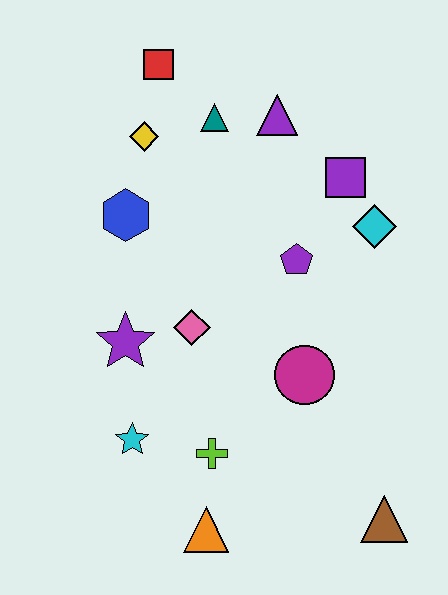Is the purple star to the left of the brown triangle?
Yes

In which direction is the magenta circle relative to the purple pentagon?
The magenta circle is below the purple pentagon.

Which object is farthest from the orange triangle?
The red square is farthest from the orange triangle.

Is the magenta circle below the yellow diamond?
Yes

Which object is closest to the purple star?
The pink diamond is closest to the purple star.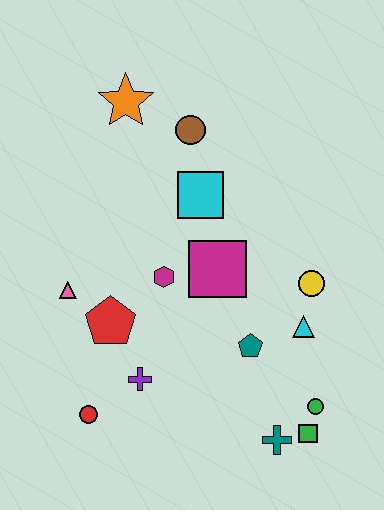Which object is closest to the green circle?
The green square is closest to the green circle.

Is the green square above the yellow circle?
No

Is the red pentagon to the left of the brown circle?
Yes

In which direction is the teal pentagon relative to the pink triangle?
The teal pentagon is to the right of the pink triangle.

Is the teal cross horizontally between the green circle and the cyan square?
Yes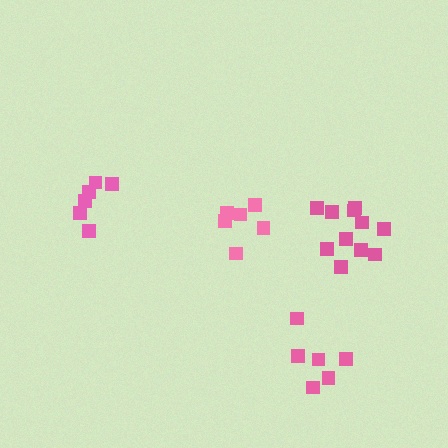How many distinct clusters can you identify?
There are 4 distinct clusters.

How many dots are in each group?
Group 1: 11 dots, Group 2: 6 dots, Group 3: 6 dots, Group 4: 6 dots (29 total).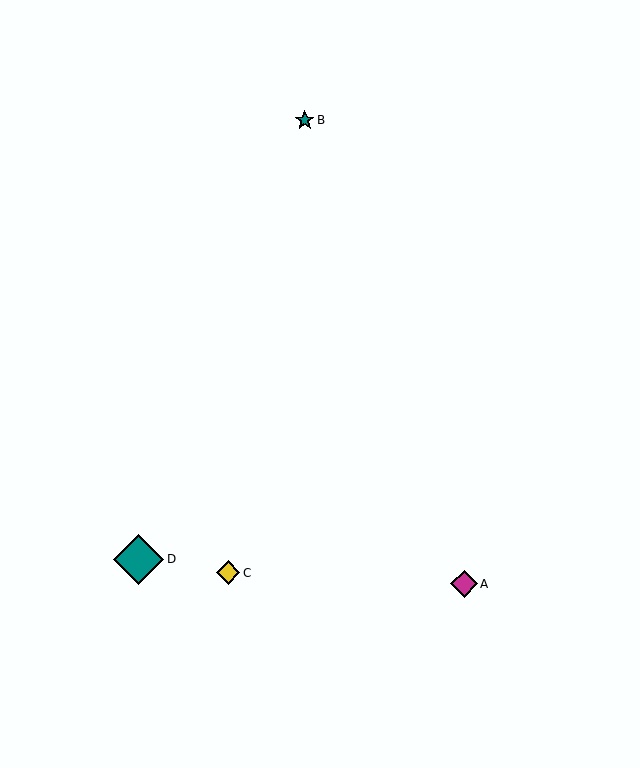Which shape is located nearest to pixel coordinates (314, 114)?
The teal star (labeled B) at (305, 120) is nearest to that location.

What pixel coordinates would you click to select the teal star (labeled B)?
Click at (305, 120) to select the teal star B.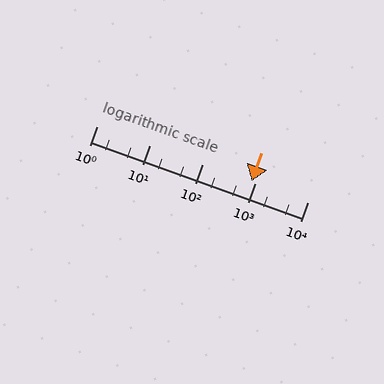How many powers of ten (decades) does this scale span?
The scale spans 4 decades, from 1 to 10000.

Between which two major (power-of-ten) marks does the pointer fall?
The pointer is between 100 and 1000.